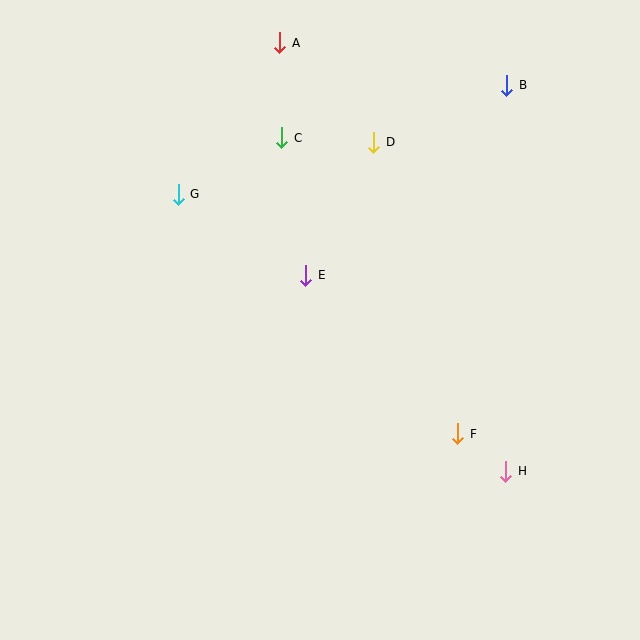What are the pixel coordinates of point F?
Point F is at (458, 434).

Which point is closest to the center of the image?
Point E at (306, 275) is closest to the center.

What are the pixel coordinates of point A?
Point A is at (280, 43).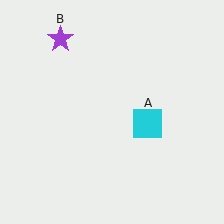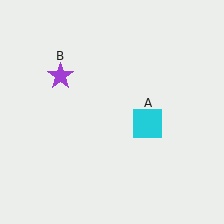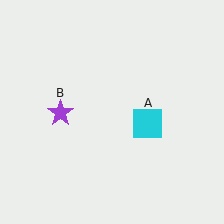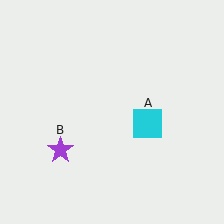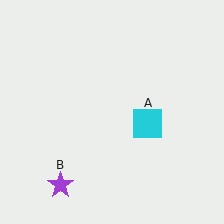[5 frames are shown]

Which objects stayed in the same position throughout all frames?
Cyan square (object A) remained stationary.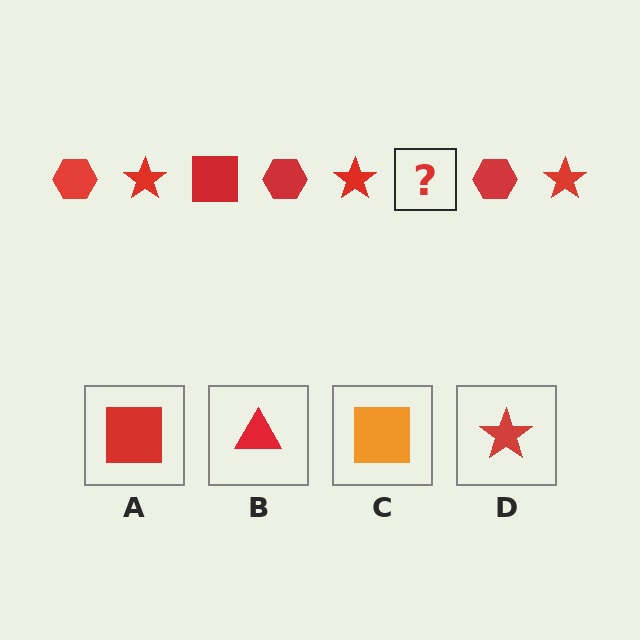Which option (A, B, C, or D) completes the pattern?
A.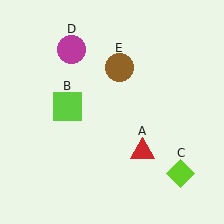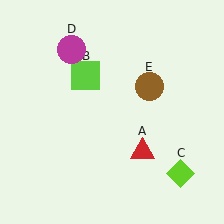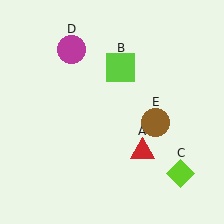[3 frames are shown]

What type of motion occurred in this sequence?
The lime square (object B), brown circle (object E) rotated clockwise around the center of the scene.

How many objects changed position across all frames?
2 objects changed position: lime square (object B), brown circle (object E).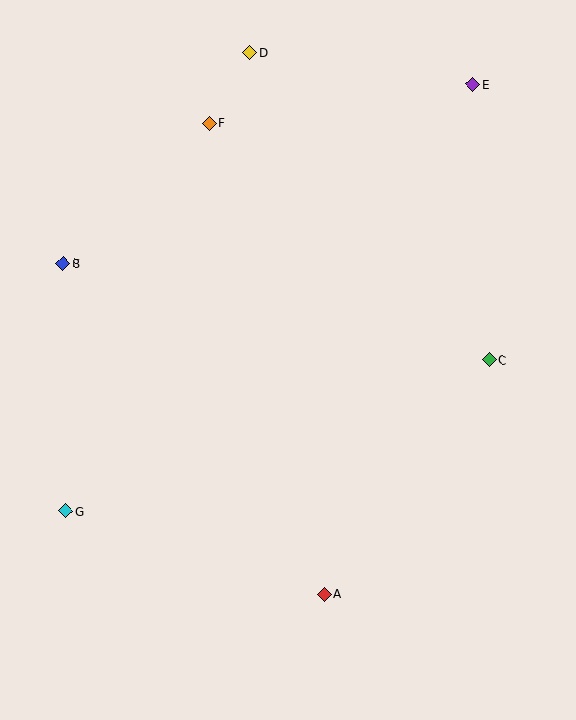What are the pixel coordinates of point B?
Point B is at (63, 263).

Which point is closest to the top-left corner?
Point F is closest to the top-left corner.